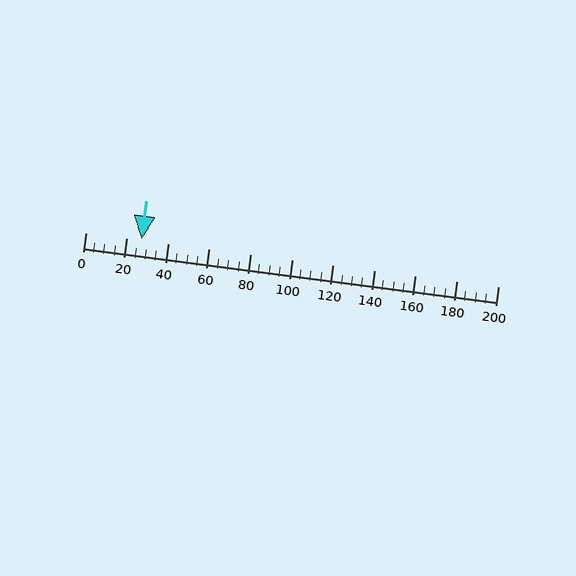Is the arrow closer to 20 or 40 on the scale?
The arrow is closer to 20.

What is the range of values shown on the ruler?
The ruler shows values from 0 to 200.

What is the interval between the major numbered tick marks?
The major tick marks are spaced 20 units apart.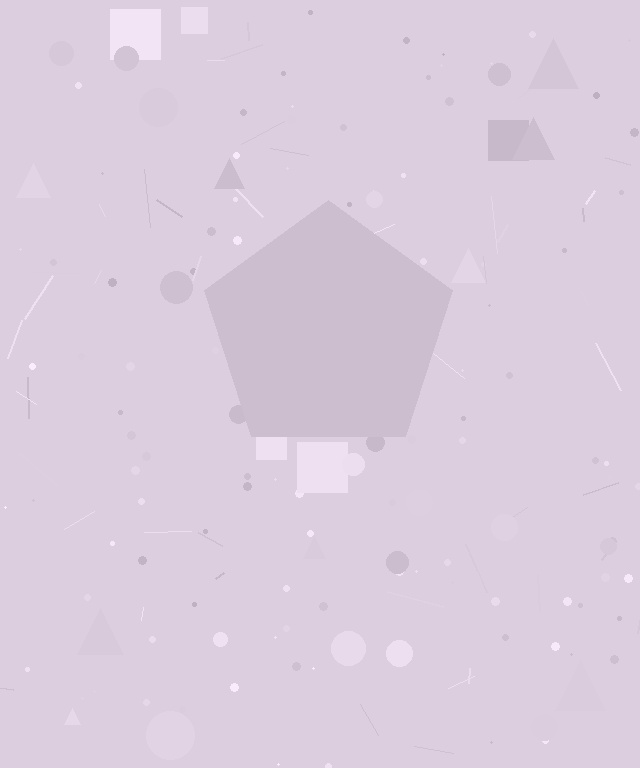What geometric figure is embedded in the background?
A pentagon is embedded in the background.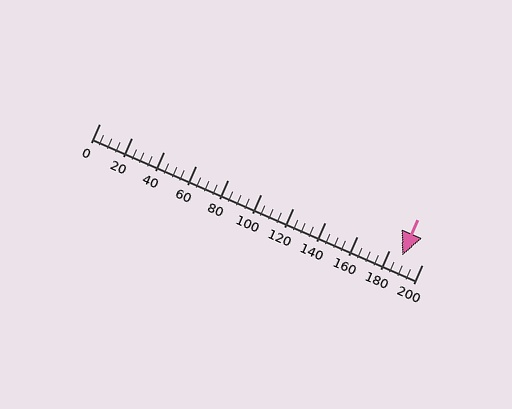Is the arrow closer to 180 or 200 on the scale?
The arrow is closer to 180.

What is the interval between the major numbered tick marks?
The major tick marks are spaced 20 units apart.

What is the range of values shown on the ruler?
The ruler shows values from 0 to 200.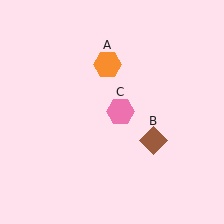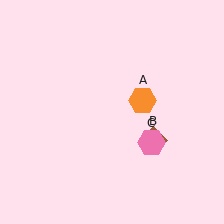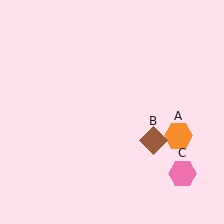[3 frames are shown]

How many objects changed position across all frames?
2 objects changed position: orange hexagon (object A), pink hexagon (object C).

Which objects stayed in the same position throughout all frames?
Brown diamond (object B) remained stationary.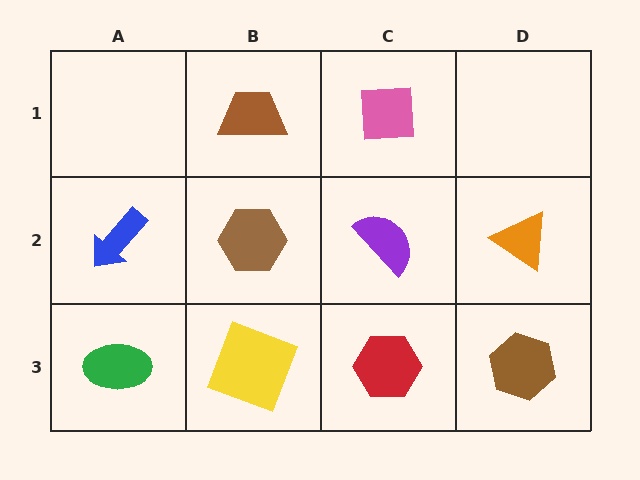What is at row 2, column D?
An orange triangle.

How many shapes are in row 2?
4 shapes.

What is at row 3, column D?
A brown hexagon.